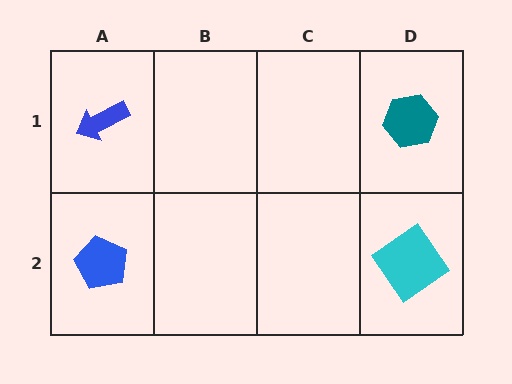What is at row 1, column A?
A blue arrow.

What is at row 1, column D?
A teal hexagon.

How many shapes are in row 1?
2 shapes.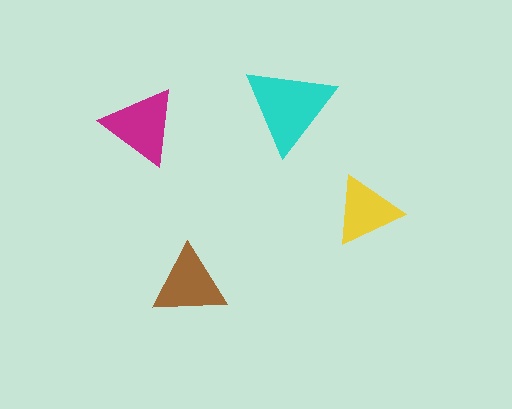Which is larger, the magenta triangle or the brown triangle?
The magenta one.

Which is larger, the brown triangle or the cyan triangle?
The cyan one.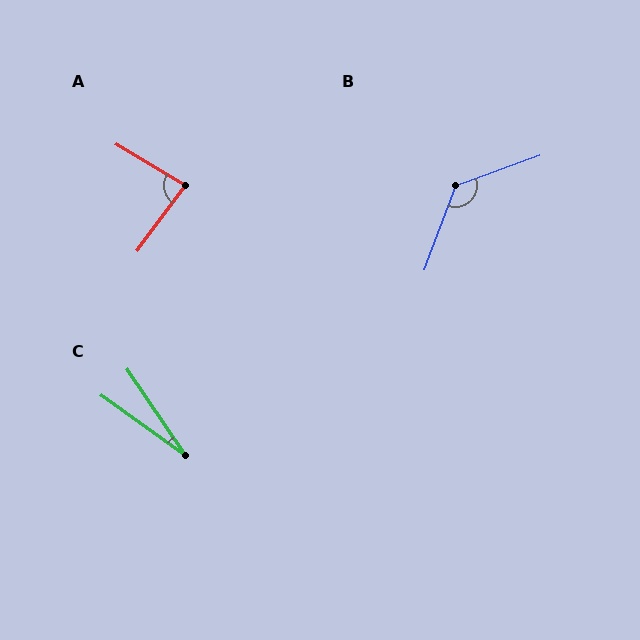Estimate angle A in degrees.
Approximately 84 degrees.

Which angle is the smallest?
C, at approximately 20 degrees.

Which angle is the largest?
B, at approximately 130 degrees.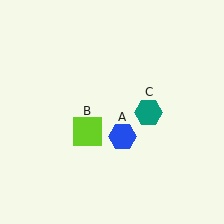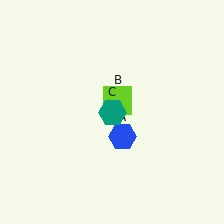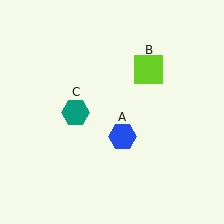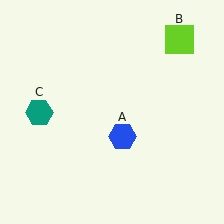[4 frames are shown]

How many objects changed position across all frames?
2 objects changed position: lime square (object B), teal hexagon (object C).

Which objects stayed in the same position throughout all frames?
Blue hexagon (object A) remained stationary.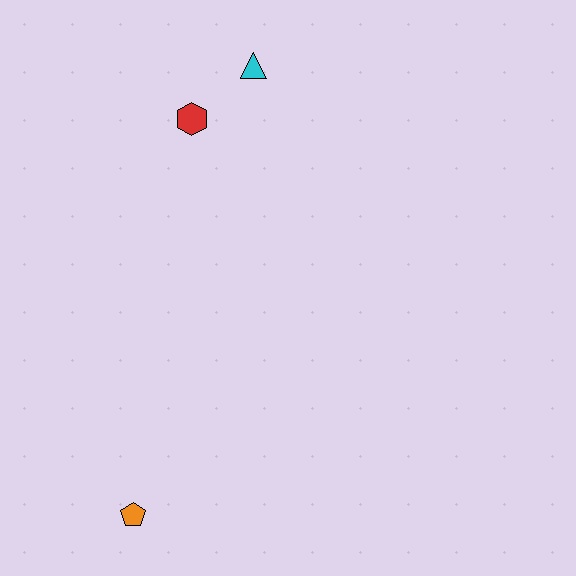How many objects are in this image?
There are 3 objects.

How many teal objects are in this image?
There are no teal objects.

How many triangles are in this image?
There is 1 triangle.